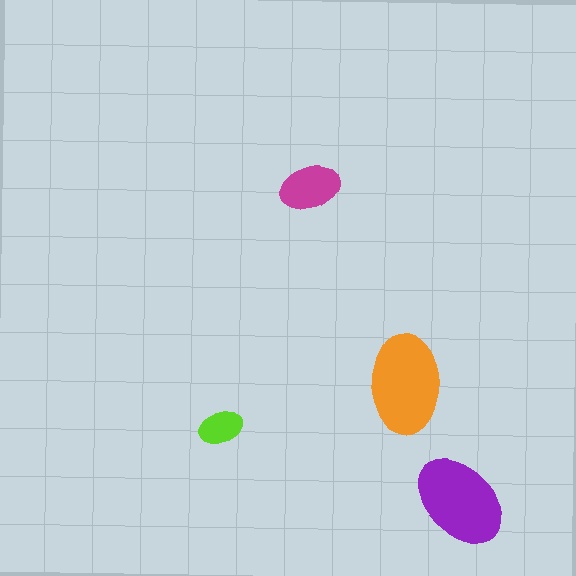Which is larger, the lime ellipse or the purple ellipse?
The purple one.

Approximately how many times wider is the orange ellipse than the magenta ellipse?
About 1.5 times wider.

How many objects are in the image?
There are 4 objects in the image.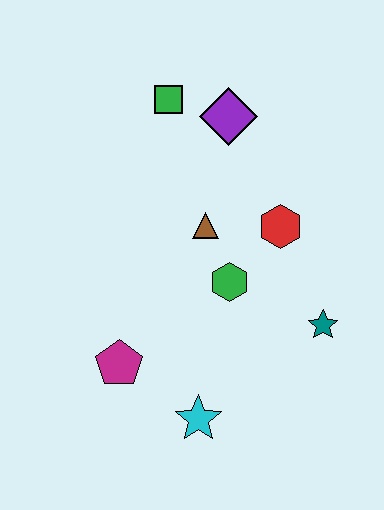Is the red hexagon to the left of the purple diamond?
No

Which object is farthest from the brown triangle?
The cyan star is farthest from the brown triangle.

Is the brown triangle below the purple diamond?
Yes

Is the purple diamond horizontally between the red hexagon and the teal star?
No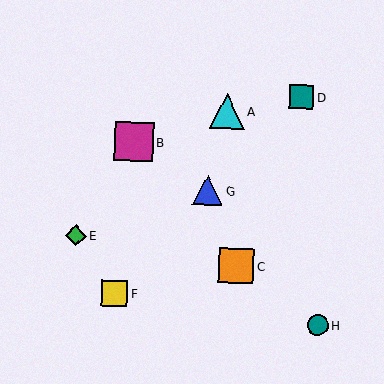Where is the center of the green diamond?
The center of the green diamond is at (76, 235).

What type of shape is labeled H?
Shape H is a teal circle.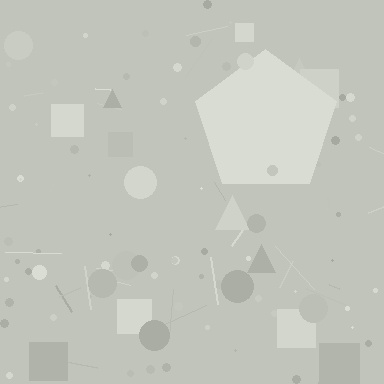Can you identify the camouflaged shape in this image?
The camouflaged shape is a pentagon.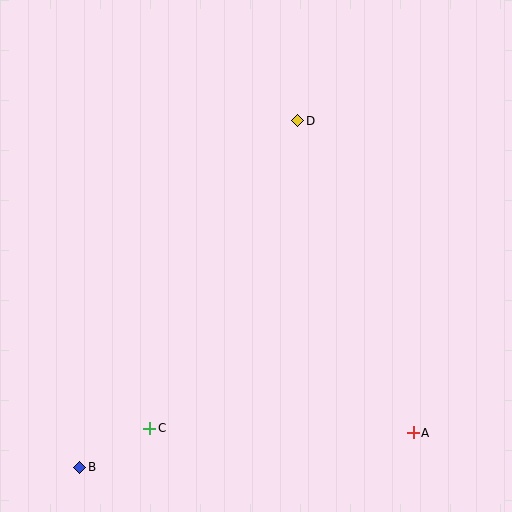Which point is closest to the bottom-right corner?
Point A is closest to the bottom-right corner.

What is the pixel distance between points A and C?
The distance between A and C is 264 pixels.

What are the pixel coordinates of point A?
Point A is at (413, 433).